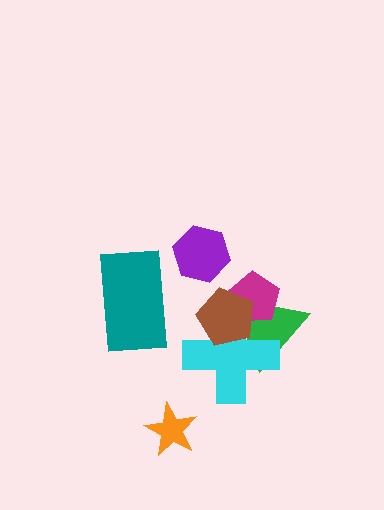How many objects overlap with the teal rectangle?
0 objects overlap with the teal rectangle.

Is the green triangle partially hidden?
Yes, it is partially covered by another shape.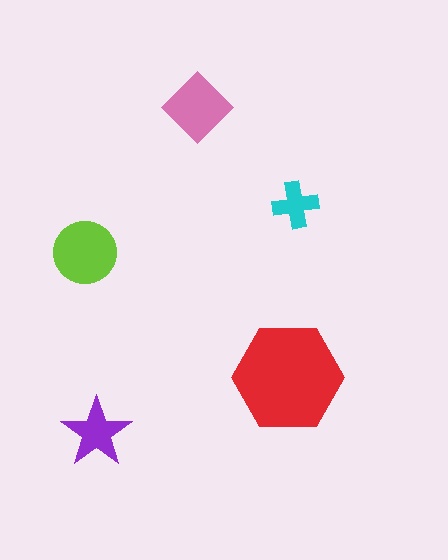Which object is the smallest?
The cyan cross.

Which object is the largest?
The red hexagon.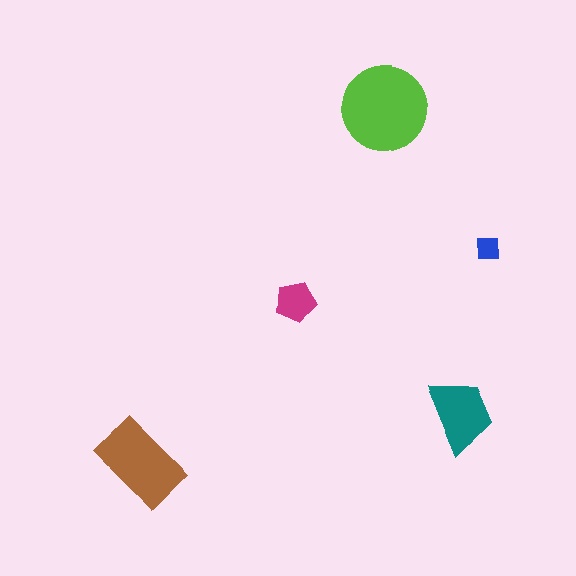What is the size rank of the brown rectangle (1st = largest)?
2nd.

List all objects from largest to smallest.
The lime circle, the brown rectangle, the teal trapezoid, the magenta pentagon, the blue square.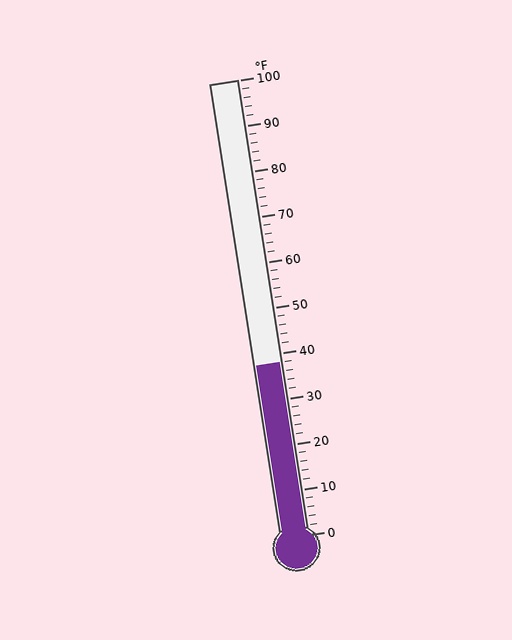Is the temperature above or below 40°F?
The temperature is below 40°F.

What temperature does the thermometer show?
The thermometer shows approximately 38°F.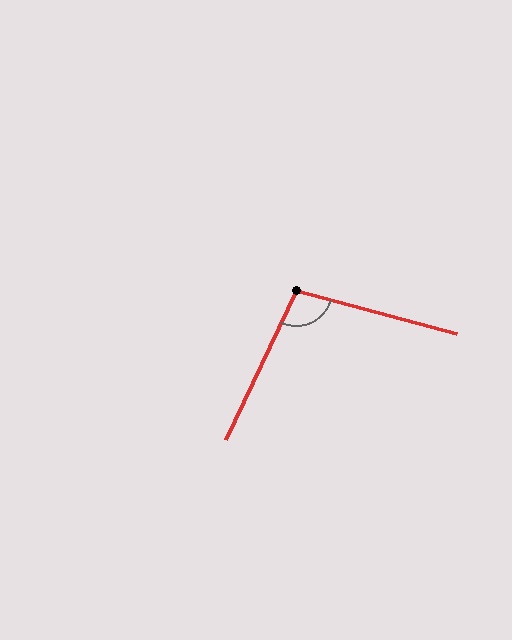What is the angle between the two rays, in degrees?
Approximately 100 degrees.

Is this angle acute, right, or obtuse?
It is obtuse.